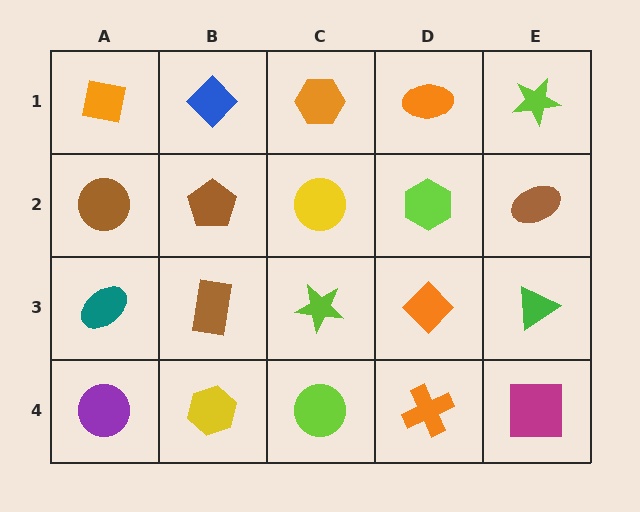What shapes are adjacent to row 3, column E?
A brown ellipse (row 2, column E), a magenta square (row 4, column E), an orange diamond (row 3, column D).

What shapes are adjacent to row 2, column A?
An orange square (row 1, column A), a teal ellipse (row 3, column A), a brown pentagon (row 2, column B).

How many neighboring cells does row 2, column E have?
3.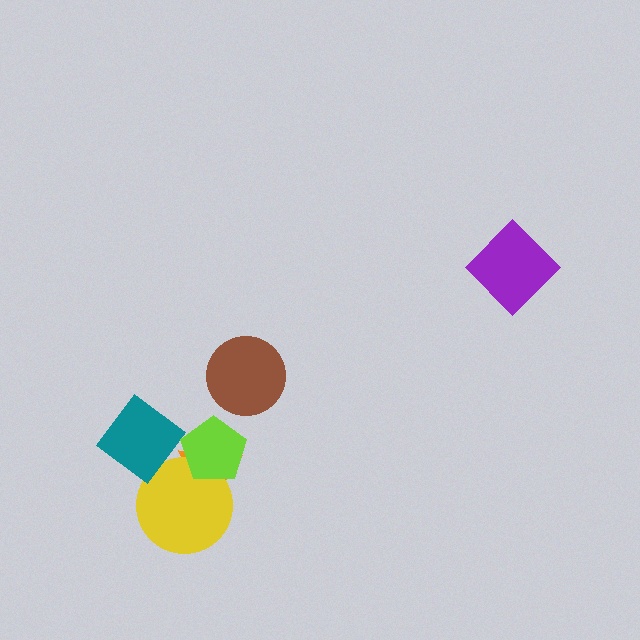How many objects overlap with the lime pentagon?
2 objects overlap with the lime pentagon.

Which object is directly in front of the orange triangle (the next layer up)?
The yellow circle is directly in front of the orange triangle.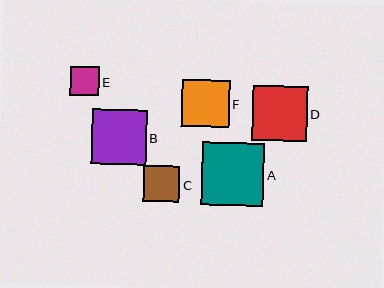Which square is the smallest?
Square E is the smallest with a size of approximately 29 pixels.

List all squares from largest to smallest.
From largest to smallest: A, D, B, F, C, E.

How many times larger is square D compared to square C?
Square D is approximately 1.5 times the size of square C.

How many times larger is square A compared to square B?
Square A is approximately 1.2 times the size of square B.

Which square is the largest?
Square A is the largest with a size of approximately 63 pixels.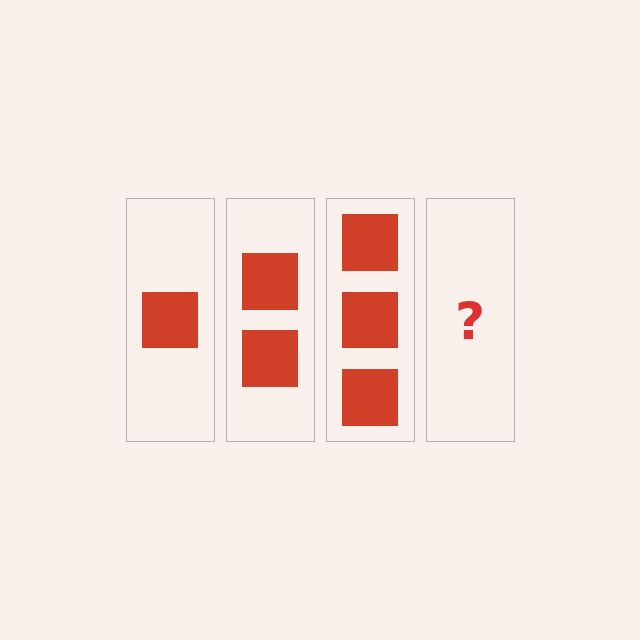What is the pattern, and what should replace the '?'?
The pattern is that each step adds one more square. The '?' should be 4 squares.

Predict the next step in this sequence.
The next step is 4 squares.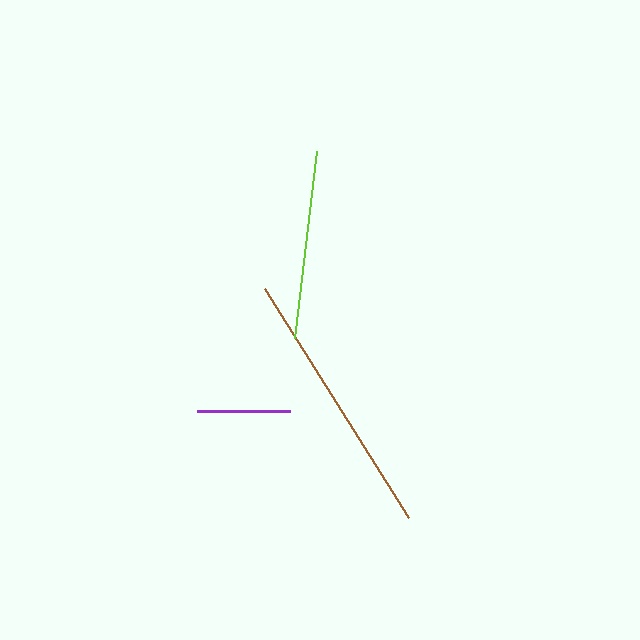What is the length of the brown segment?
The brown segment is approximately 270 pixels long.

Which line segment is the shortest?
The purple line is the shortest at approximately 93 pixels.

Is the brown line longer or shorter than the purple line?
The brown line is longer than the purple line.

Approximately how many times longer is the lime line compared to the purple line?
The lime line is approximately 2.0 times the length of the purple line.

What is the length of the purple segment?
The purple segment is approximately 93 pixels long.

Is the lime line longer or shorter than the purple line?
The lime line is longer than the purple line.